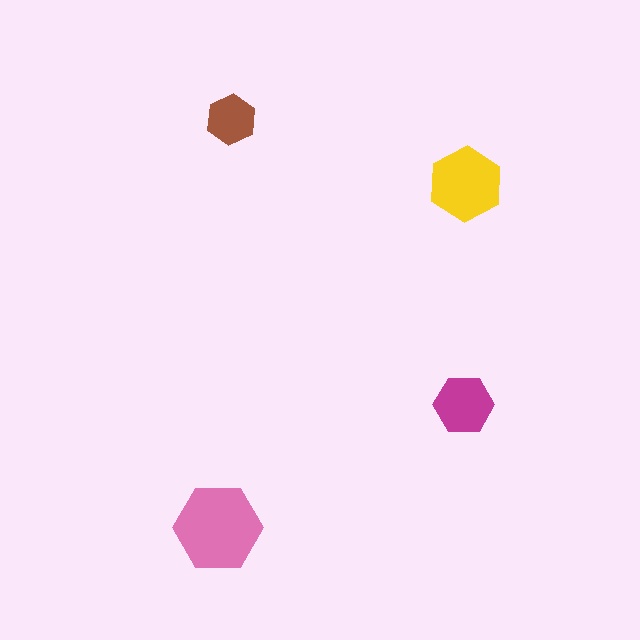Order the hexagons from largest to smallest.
the pink one, the yellow one, the magenta one, the brown one.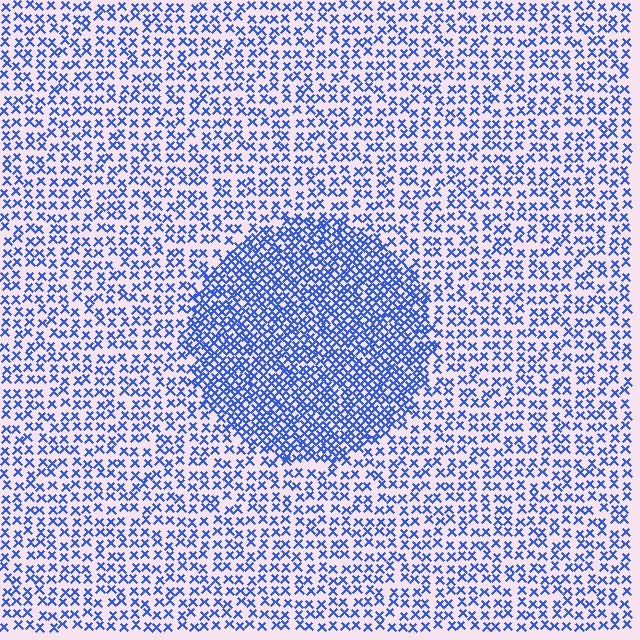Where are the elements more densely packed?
The elements are more densely packed inside the circle boundary.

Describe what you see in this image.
The image contains small blue elements arranged at two different densities. A circle-shaped region is visible where the elements are more densely packed than the surrounding area.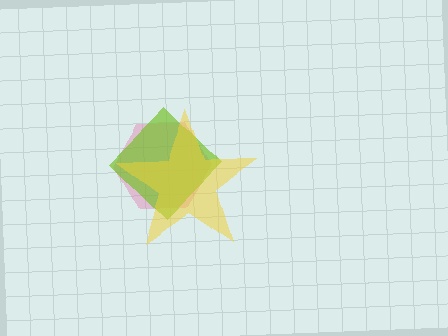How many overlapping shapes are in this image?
There are 3 overlapping shapes in the image.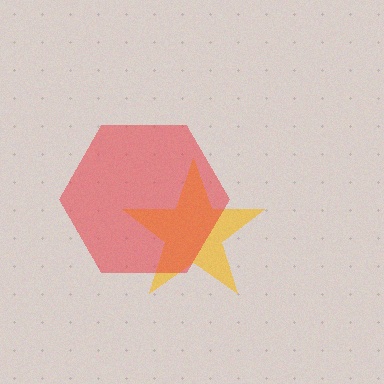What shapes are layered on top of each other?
The layered shapes are: a yellow star, a red hexagon.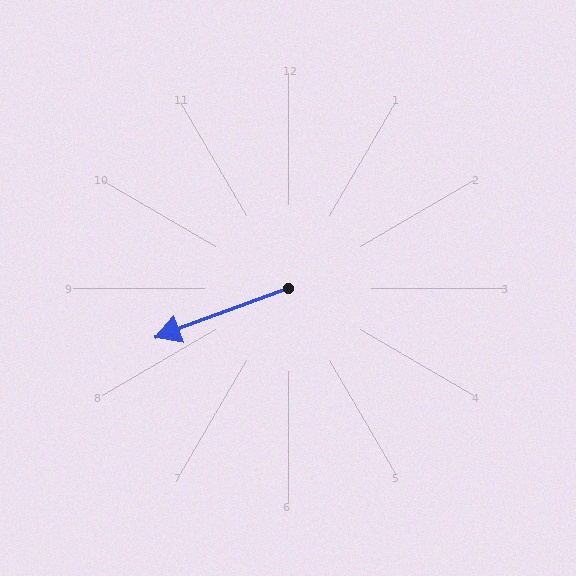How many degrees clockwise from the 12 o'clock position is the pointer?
Approximately 250 degrees.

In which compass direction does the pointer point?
West.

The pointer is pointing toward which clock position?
Roughly 8 o'clock.